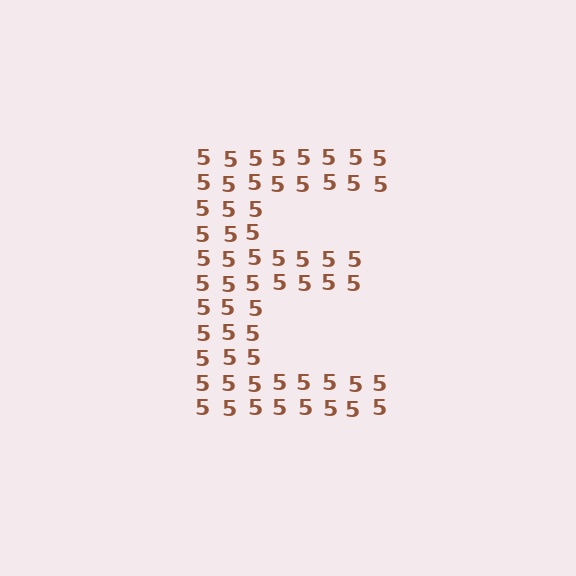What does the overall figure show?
The overall figure shows the letter E.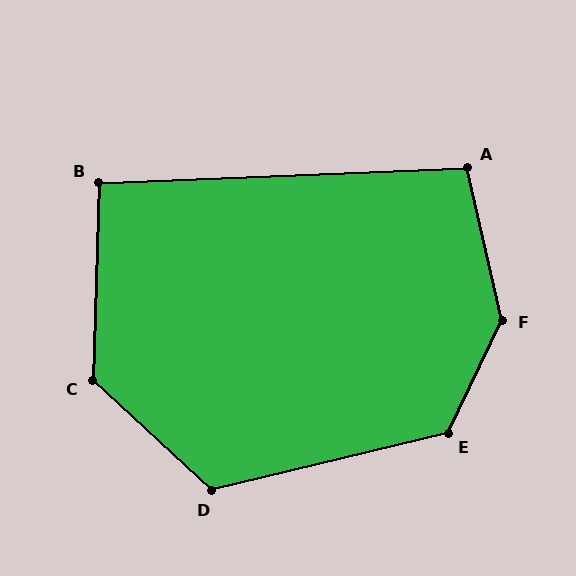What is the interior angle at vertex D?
Approximately 124 degrees (obtuse).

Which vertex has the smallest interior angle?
B, at approximately 94 degrees.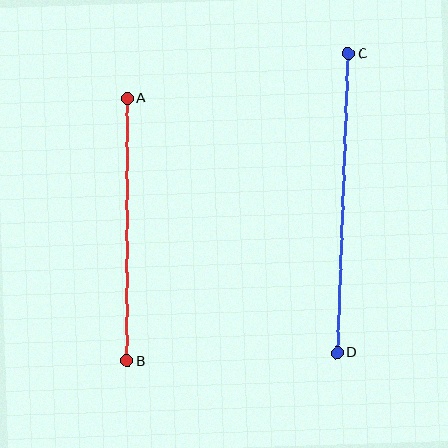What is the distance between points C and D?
The distance is approximately 299 pixels.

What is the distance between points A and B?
The distance is approximately 263 pixels.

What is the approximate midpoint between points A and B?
The midpoint is at approximately (127, 230) pixels.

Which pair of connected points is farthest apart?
Points C and D are farthest apart.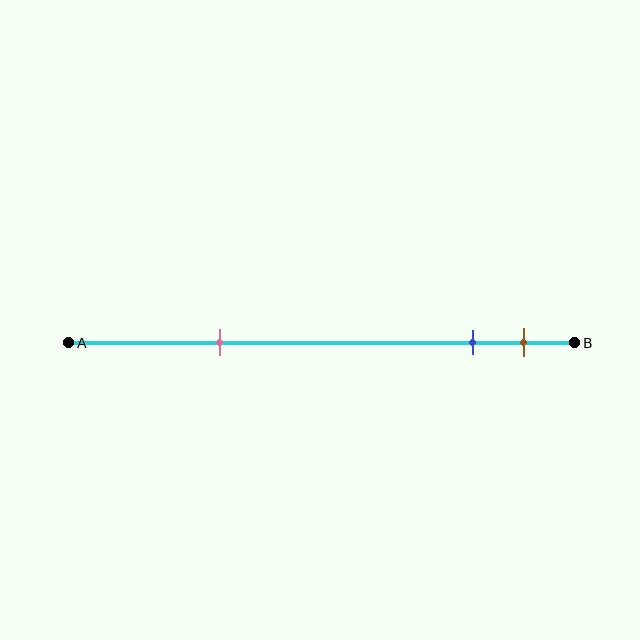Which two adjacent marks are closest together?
The blue and brown marks are the closest adjacent pair.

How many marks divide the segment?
There are 3 marks dividing the segment.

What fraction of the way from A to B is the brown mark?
The brown mark is approximately 90% (0.9) of the way from A to B.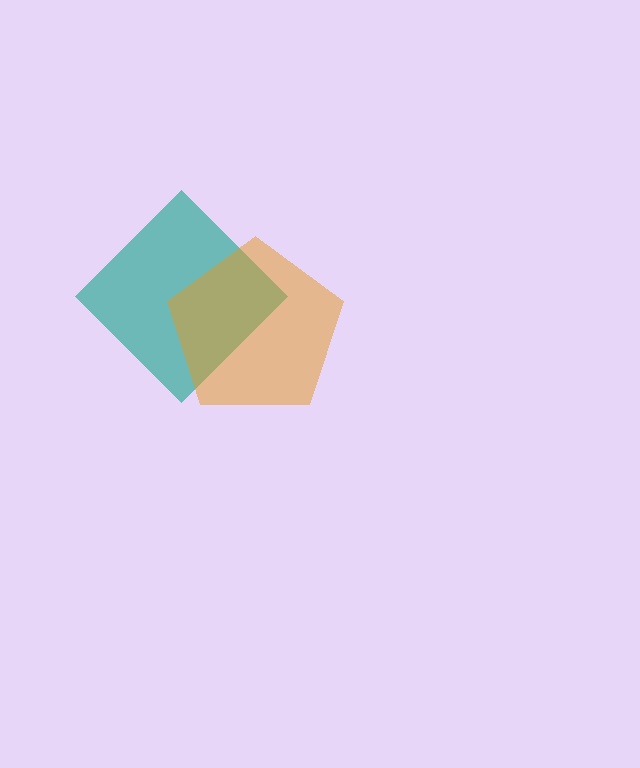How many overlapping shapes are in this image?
There are 2 overlapping shapes in the image.